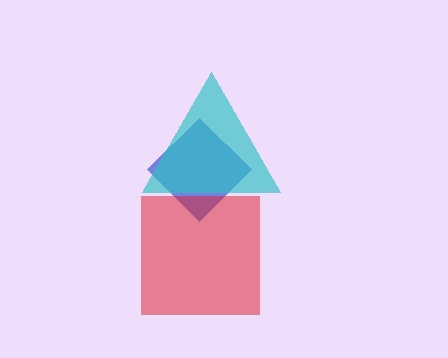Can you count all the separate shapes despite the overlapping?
Yes, there are 3 separate shapes.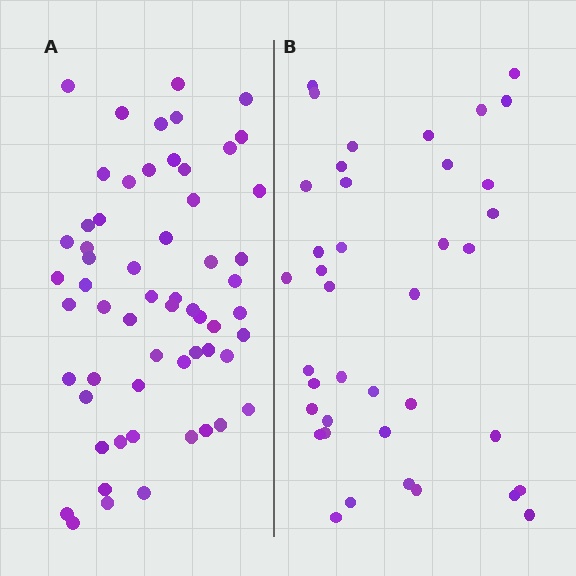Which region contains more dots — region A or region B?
Region A (the left region) has more dots.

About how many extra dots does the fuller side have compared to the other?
Region A has approximately 20 more dots than region B.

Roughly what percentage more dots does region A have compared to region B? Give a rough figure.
About 50% more.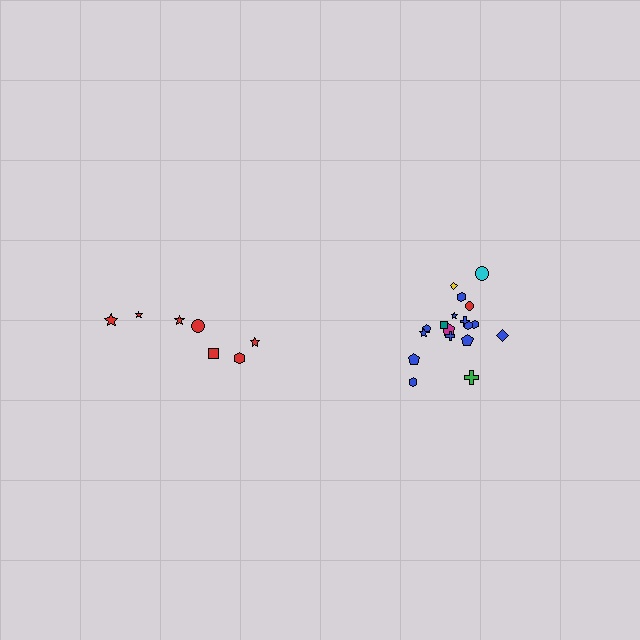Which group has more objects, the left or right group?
The right group.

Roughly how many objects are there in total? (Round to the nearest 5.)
Roughly 25 objects in total.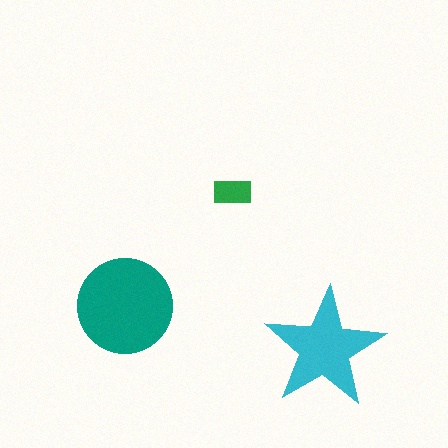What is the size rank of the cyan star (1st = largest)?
2nd.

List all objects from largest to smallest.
The teal circle, the cyan star, the green rectangle.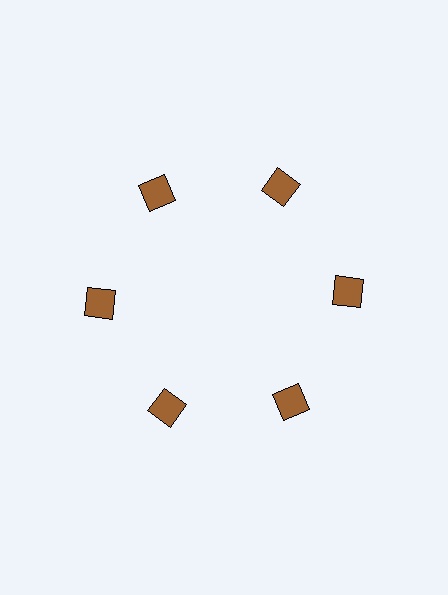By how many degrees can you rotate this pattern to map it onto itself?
The pattern maps onto itself every 60 degrees of rotation.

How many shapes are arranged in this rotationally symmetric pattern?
There are 6 shapes, arranged in 6 groups of 1.